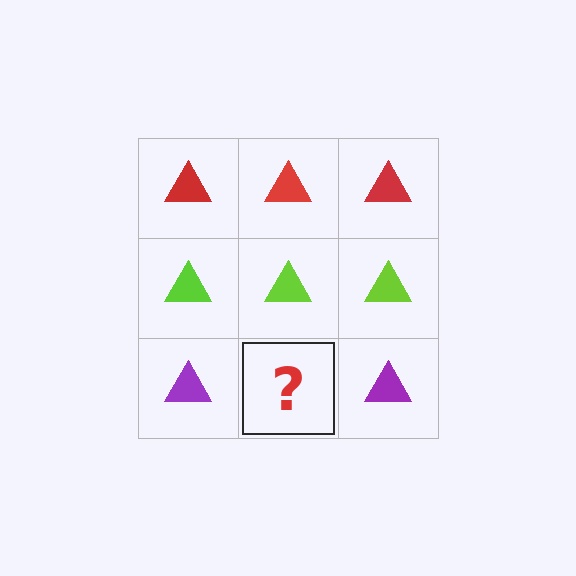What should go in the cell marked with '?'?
The missing cell should contain a purple triangle.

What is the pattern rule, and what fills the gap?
The rule is that each row has a consistent color. The gap should be filled with a purple triangle.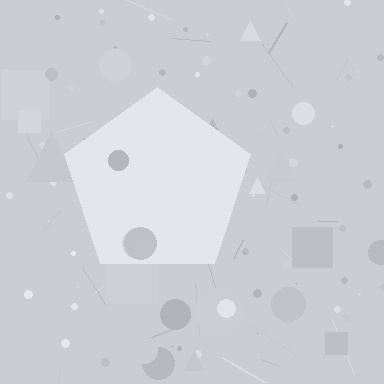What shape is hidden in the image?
A pentagon is hidden in the image.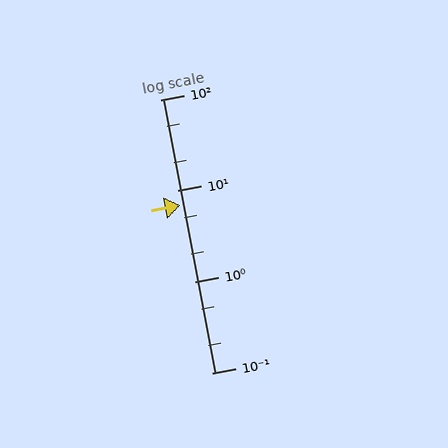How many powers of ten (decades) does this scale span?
The scale spans 3 decades, from 0.1 to 100.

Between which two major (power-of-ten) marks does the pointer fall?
The pointer is between 1 and 10.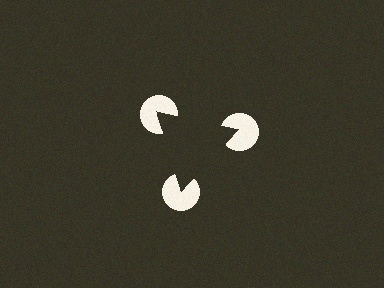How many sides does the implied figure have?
3 sides.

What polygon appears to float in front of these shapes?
An illusory triangle — its edges are inferred from the aligned wedge cuts in the pac-man discs, not physically drawn.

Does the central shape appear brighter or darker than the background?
It typically appears slightly darker than the background, even though no actual brightness change is drawn.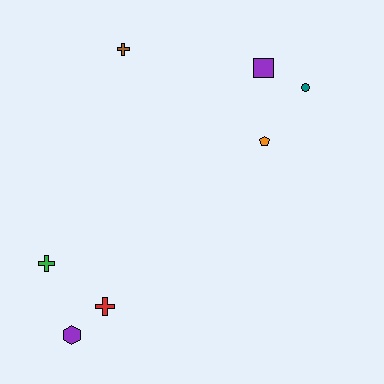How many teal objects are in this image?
There is 1 teal object.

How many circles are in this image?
There is 1 circle.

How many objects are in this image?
There are 7 objects.